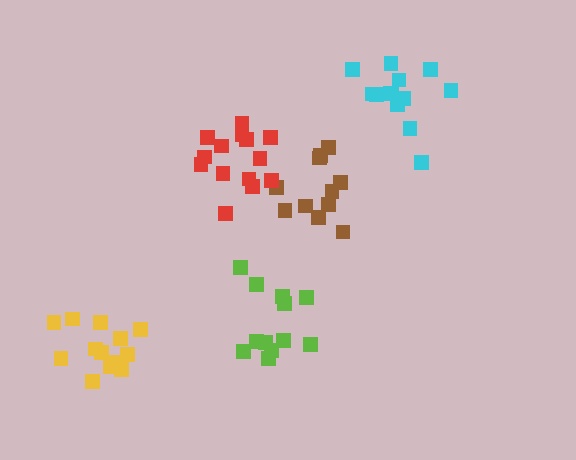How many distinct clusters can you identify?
There are 5 distinct clusters.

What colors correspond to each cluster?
The clusters are colored: lime, brown, yellow, red, cyan.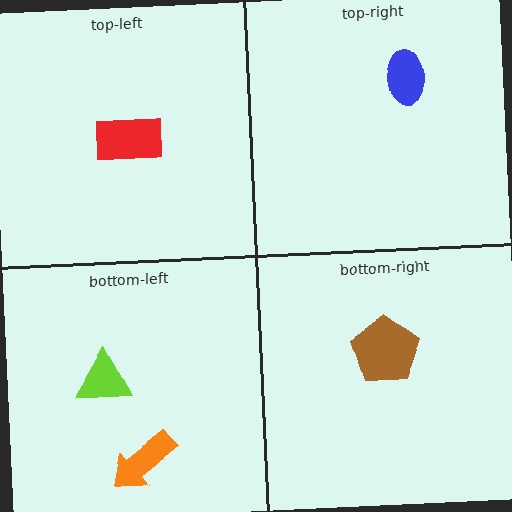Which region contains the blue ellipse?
The top-right region.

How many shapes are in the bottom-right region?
1.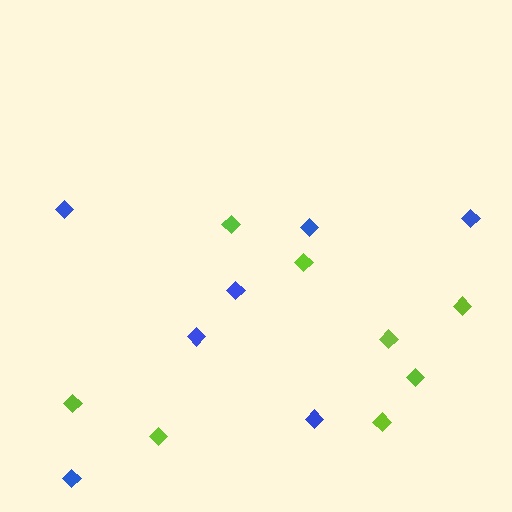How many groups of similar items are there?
There are 2 groups: one group of lime diamonds (8) and one group of blue diamonds (7).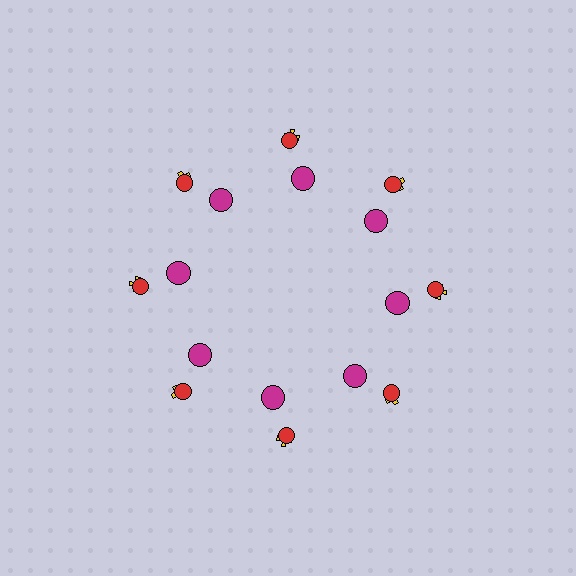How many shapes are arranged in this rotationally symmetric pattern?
There are 24 shapes, arranged in 8 groups of 3.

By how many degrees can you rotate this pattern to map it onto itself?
The pattern maps onto itself every 45 degrees of rotation.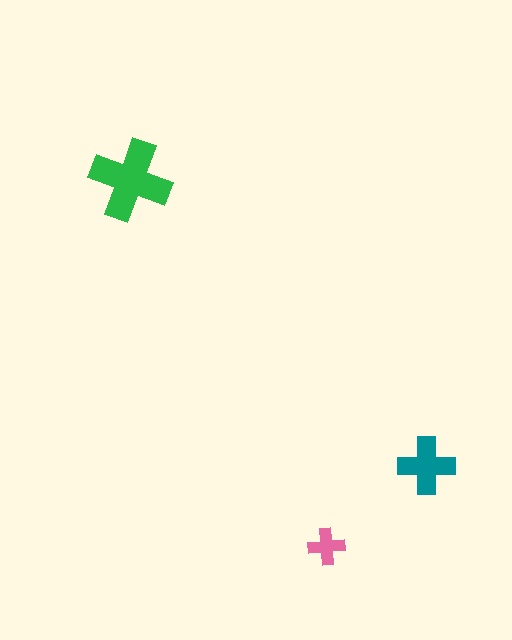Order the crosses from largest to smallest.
the green one, the teal one, the pink one.